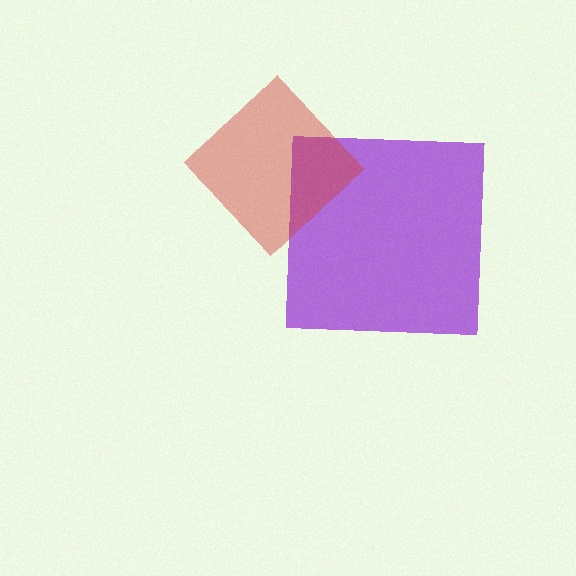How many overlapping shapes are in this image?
There are 2 overlapping shapes in the image.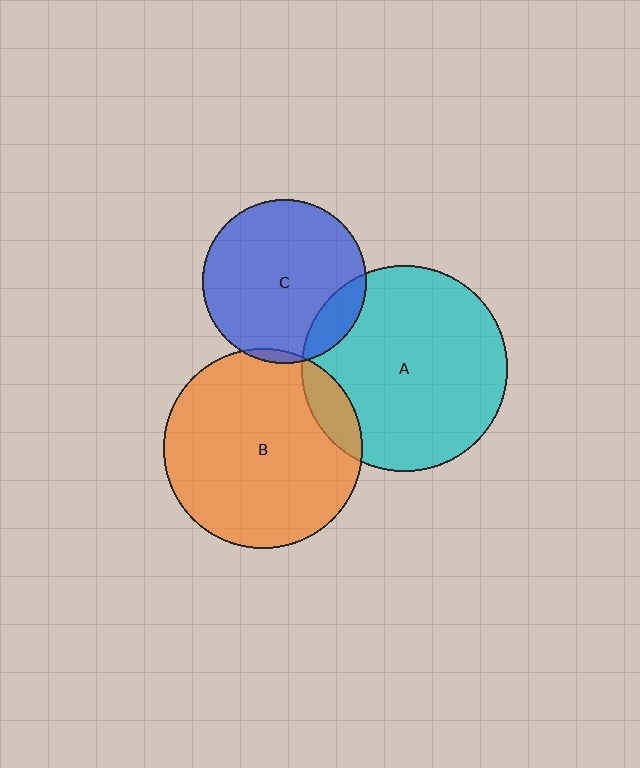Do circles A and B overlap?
Yes.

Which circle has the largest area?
Circle A (cyan).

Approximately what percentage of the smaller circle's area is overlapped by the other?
Approximately 10%.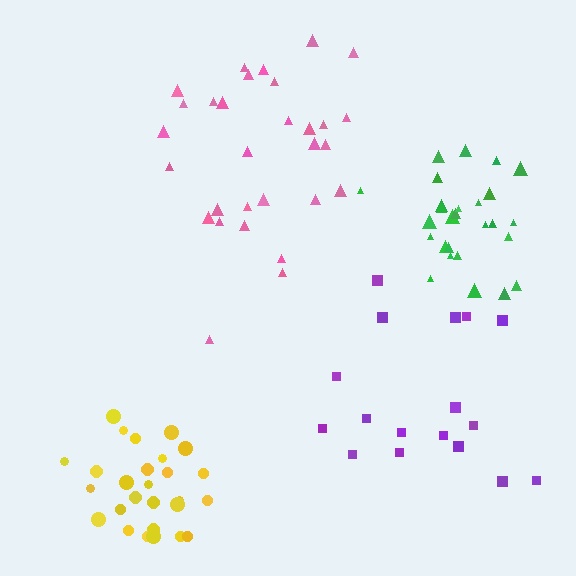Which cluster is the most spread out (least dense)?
Purple.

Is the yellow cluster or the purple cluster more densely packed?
Yellow.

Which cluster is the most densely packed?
Green.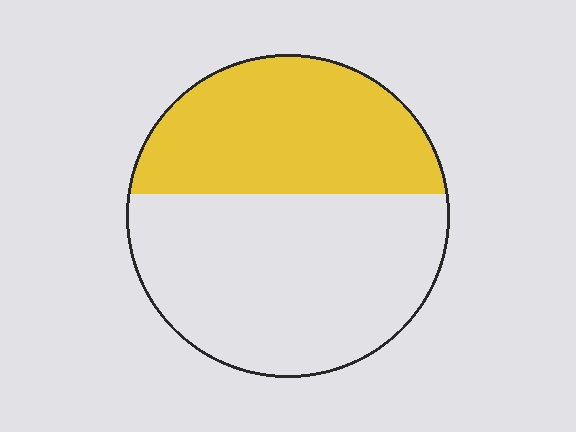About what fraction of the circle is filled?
About two fifths (2/5).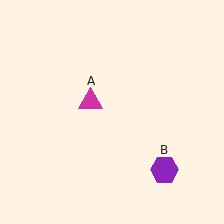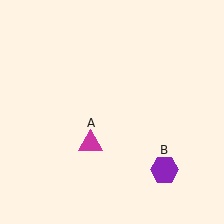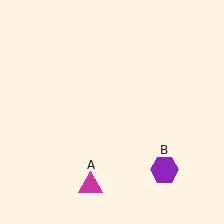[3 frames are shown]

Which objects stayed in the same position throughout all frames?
Purple hexagon (object B) remained stationary.